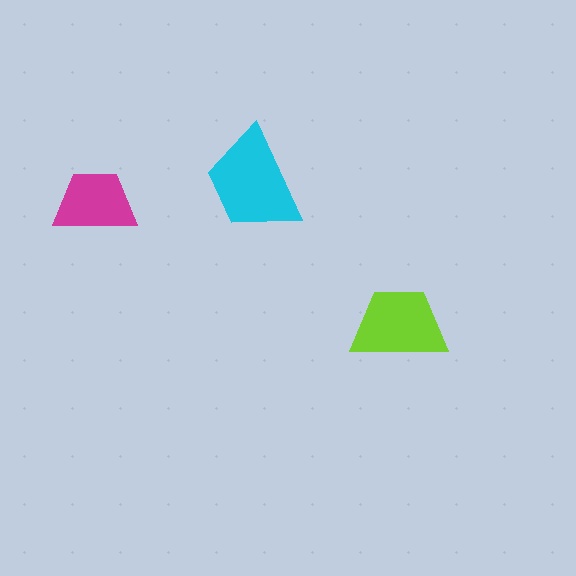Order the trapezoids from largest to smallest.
the cyan one, the lime one, the magenta one.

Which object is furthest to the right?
The lime trapezoid is rightmost.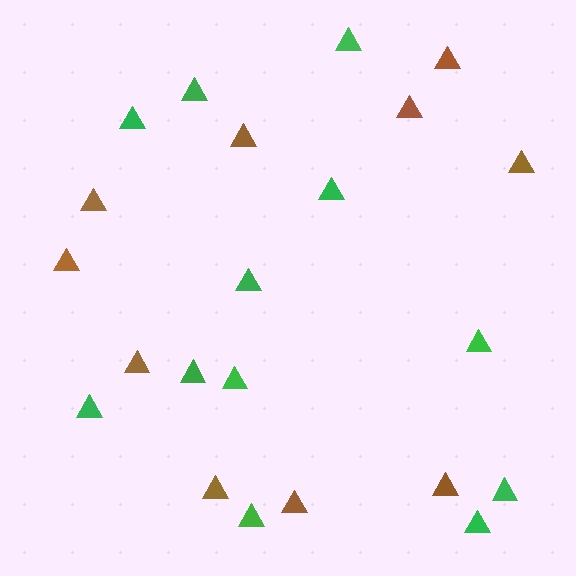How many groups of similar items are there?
There are 2 groups: one group of brown triangles (10) and one group of green triangles (12).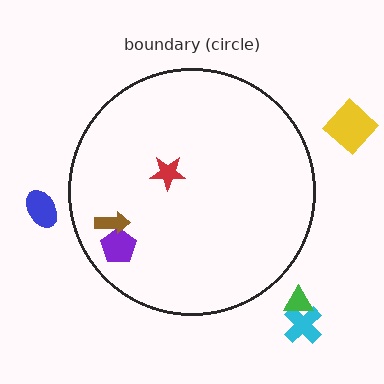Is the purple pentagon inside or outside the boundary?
Inside.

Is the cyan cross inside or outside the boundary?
Outside.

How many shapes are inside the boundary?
3 inside, 4 outside.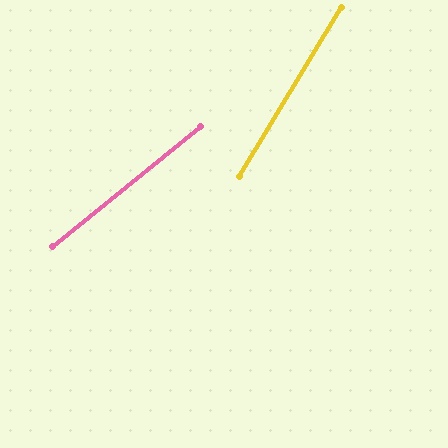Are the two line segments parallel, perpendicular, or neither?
Neither parallel nor perpendicular — they differ by about 20°.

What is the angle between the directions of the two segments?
Approximately 20 degrees.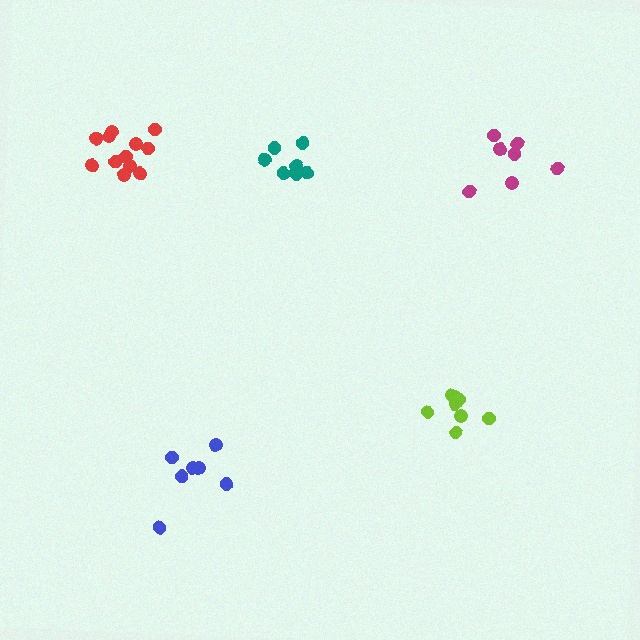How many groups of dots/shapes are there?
There are 5 groups.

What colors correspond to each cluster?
The clusters are colored: lime, red, blue, teal, magenta.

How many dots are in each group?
Group 1: 8 dots, Group 2: 12 dots, Group 3: 7 dots, Group 4: 8 dots, Group 5: 7 dots (42 total).